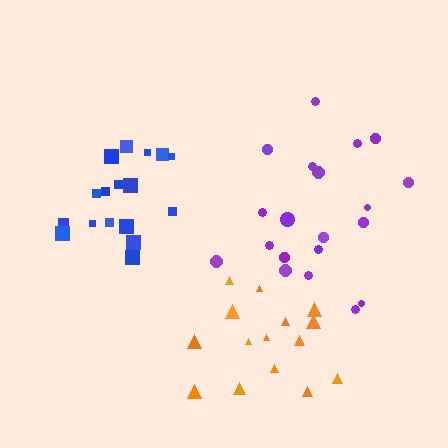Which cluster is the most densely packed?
Blue.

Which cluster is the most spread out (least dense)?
Orange.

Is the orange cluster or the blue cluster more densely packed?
Blue.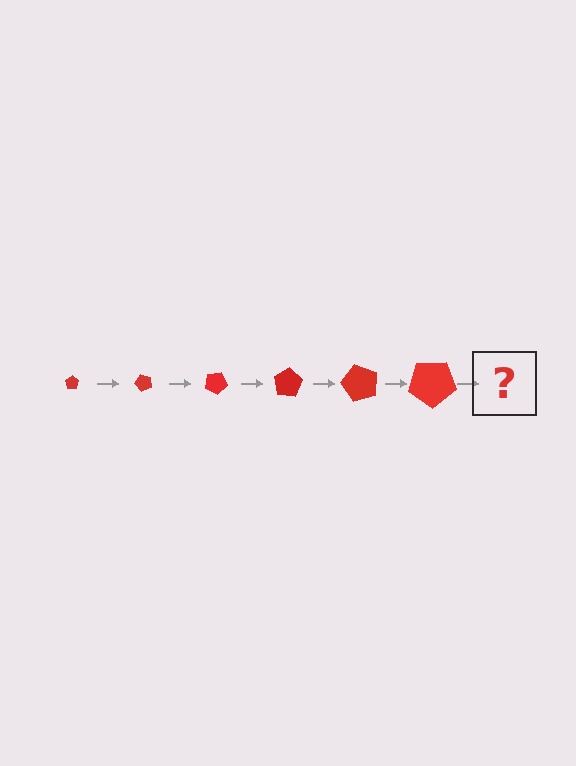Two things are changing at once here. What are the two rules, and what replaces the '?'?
The two rules are that the pentagon grows larger each step and it rotates 50 degrees each step. The '?' should be a pentagon, larger than the previous one and rotated 300 degrees from the start.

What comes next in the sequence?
The next element should be a pentagon, larger than the previous one and rotated 300 degrees from the start.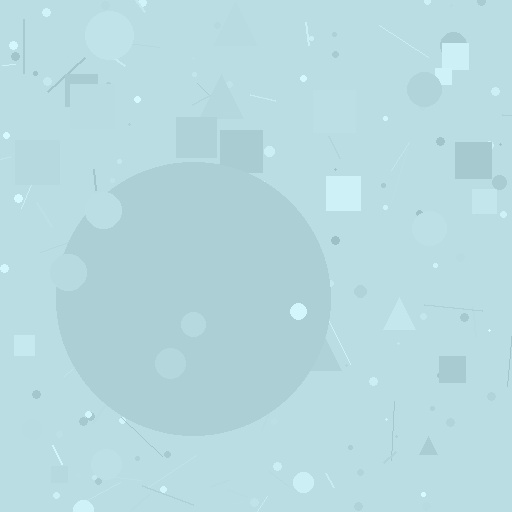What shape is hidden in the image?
A circle is hidden in the image.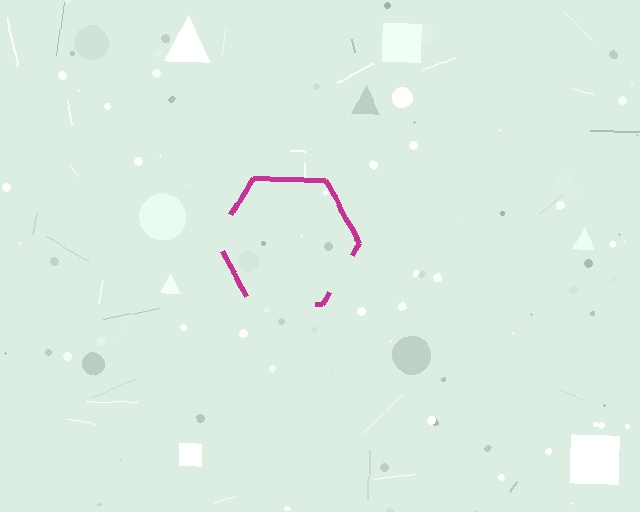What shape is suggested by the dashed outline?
The dashed outline suggests a hexagon.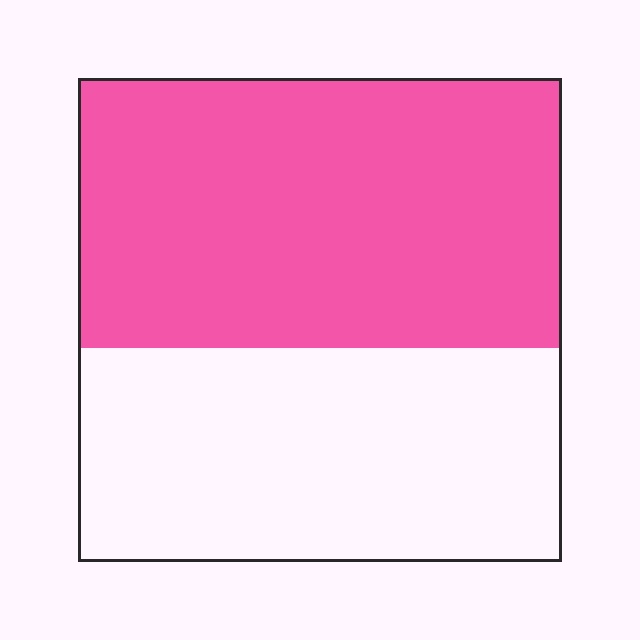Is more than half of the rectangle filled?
Yes.